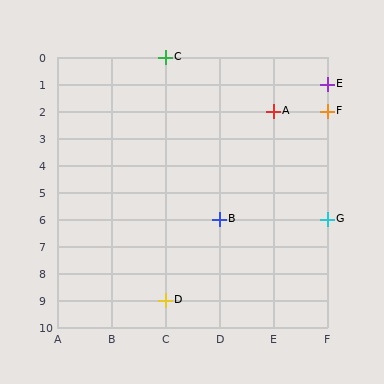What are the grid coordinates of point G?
Point G is at grid coordinates (F, 6).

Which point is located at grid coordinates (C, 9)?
Point D is at (C, 9).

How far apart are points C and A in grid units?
Points C and A are 2 columns and 2 rows apart (about 2.8 grid units diagonally).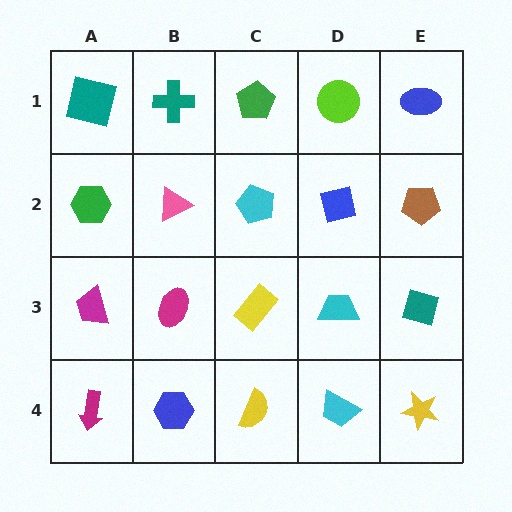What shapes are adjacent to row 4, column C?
A yellow rectangle (row 3, column C), a blue hexagon (row 4, column B), a cyan trapezoid (row 4, column D).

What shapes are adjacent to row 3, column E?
A brown pentagon (row 2, column E), a yellow star (row 4, column E), a cyan trapezoid (row 3, column D).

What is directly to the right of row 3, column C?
A cyan trapezoid.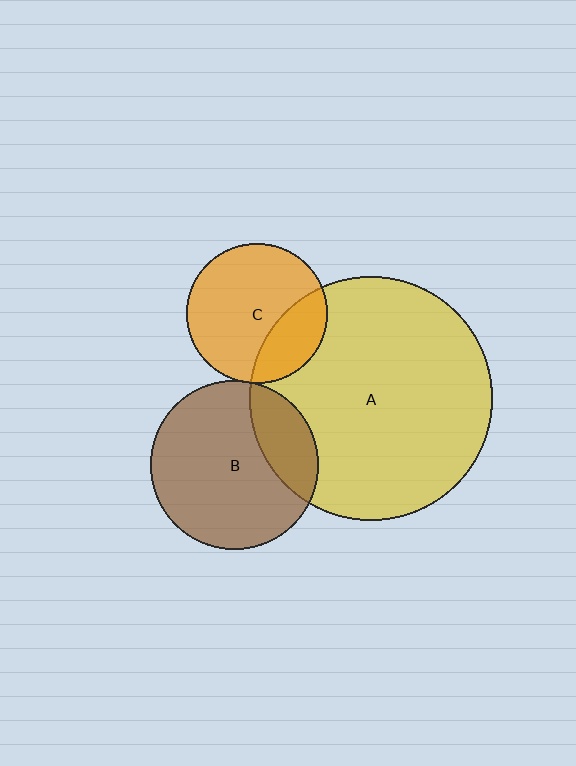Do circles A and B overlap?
Yes.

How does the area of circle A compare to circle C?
Approximately 3.0 times.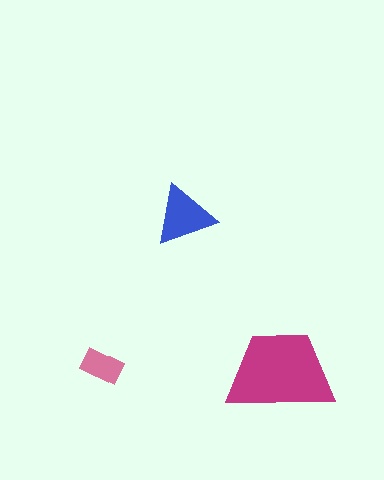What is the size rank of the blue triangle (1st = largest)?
2nd.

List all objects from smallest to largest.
The pink rectangle, the blue triangle, the magenta trapezoid.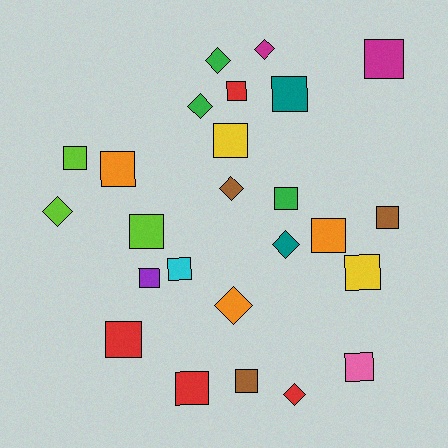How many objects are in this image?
There are 25 objects.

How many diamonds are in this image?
There are 8 diamonds.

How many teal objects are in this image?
There are 2 teal objects.